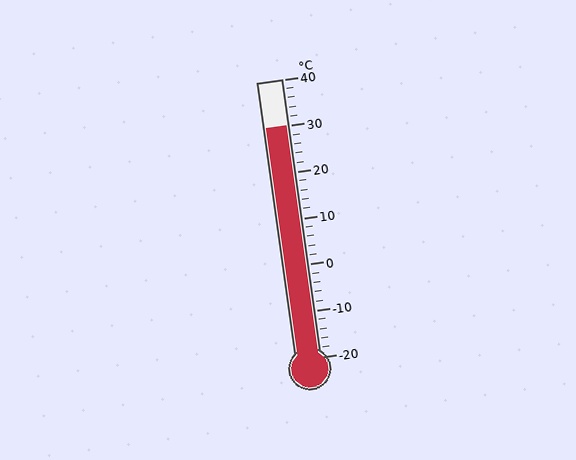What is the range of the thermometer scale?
The thermometer scale ranges from -20°C to 40°C.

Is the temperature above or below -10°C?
The temperature is above -10°C.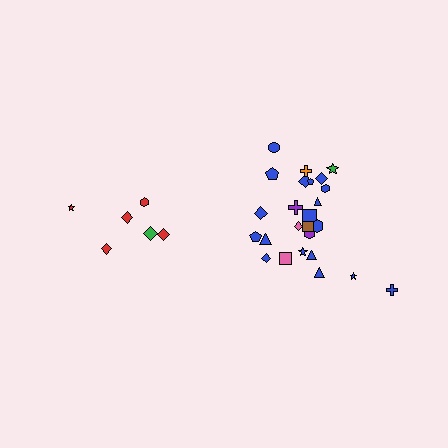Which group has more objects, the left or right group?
The right group.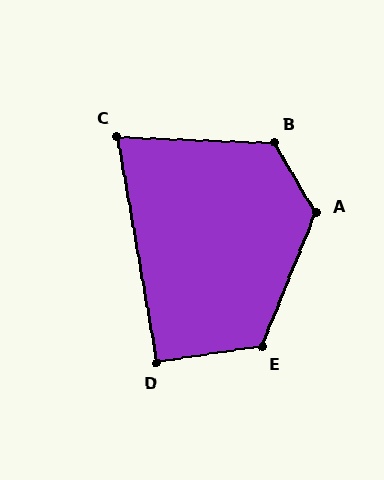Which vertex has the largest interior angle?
A, at approximately 127 degrees.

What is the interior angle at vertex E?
Approximately 121 degrees (obtuse).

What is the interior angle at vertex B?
Approximately 123 degrees (obtuse).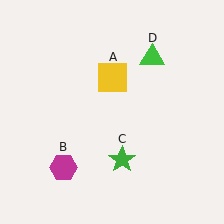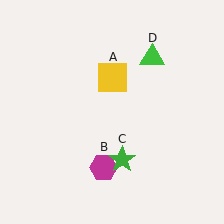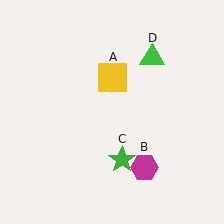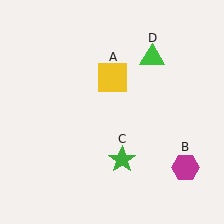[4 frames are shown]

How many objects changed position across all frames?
1 object changed position: magenta hexagon (object B).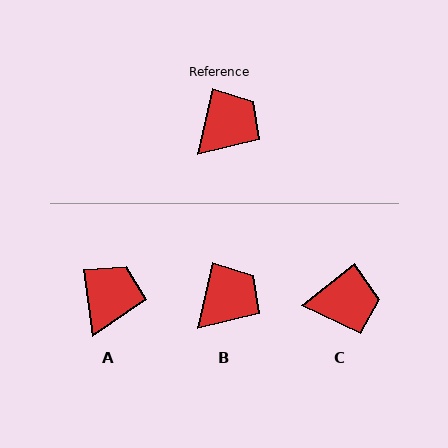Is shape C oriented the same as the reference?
No, it is off by about 38 degrees.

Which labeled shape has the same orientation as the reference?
B.